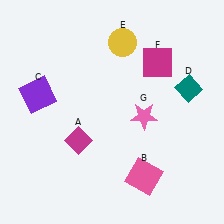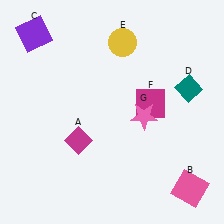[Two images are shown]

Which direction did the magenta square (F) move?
The magenta square (F) moved down.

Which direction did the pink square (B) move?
The pink square (B) moved right.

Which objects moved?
The objects that moved are: the pink square (B), the purple square (C), the magenta square (F).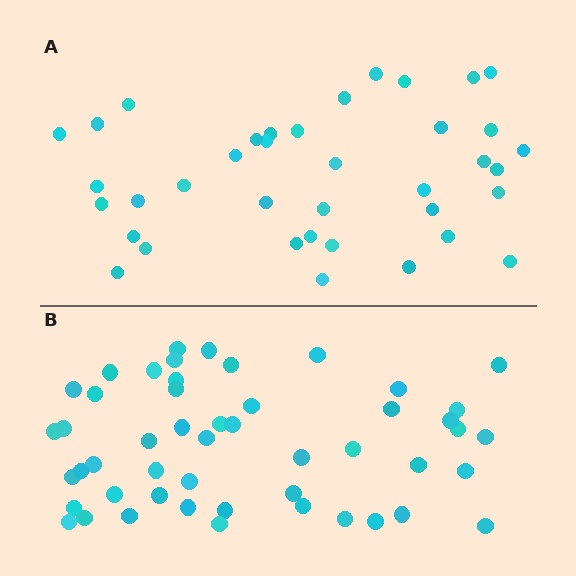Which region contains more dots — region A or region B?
Region B (the bottom region) has more dots.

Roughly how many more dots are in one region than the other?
Region B has roughly 12 or so more dots than region A.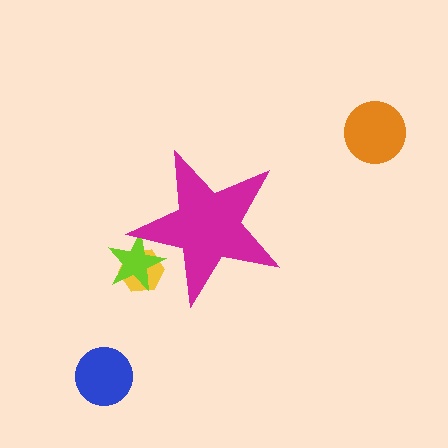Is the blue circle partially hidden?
No, the blue circle is fully visible.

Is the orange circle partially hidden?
No, the orange circle is fully visible.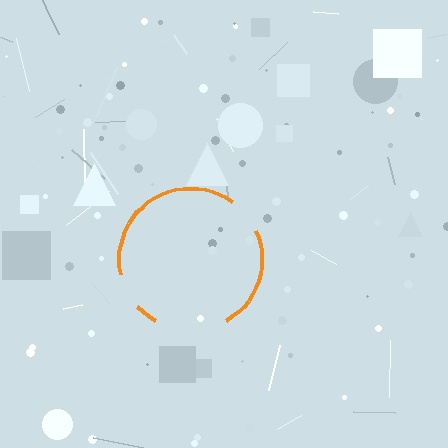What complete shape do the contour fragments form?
The contour fragments form a circle.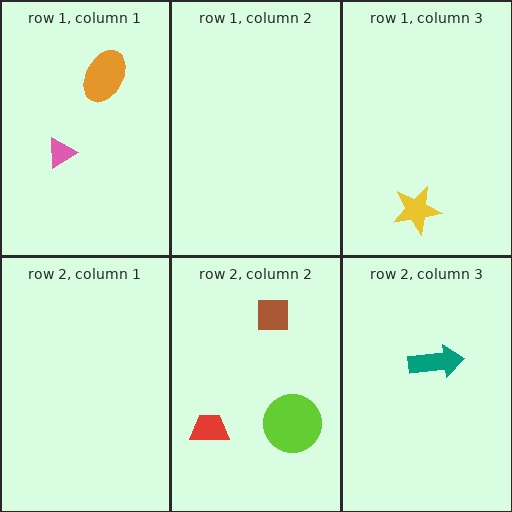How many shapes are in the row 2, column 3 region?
1.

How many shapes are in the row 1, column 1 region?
2.